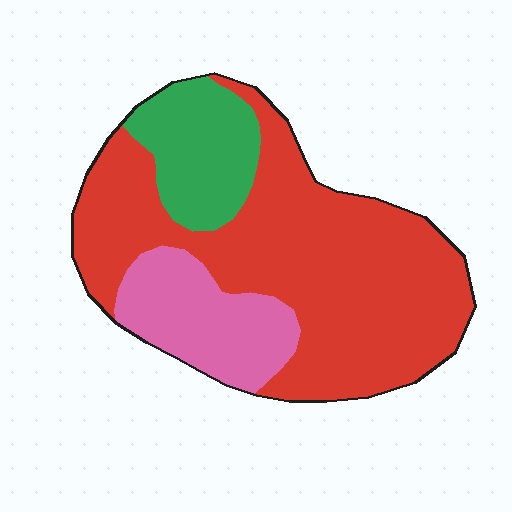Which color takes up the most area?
Red, at roughly 65%.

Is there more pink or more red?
Red.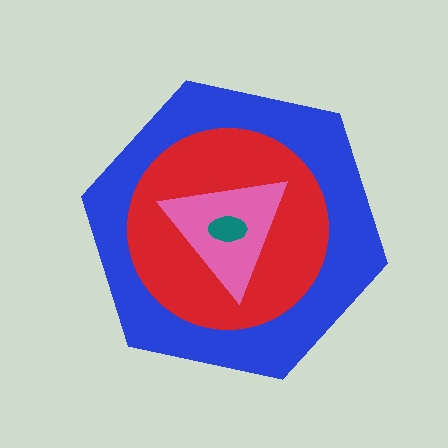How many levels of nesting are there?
4.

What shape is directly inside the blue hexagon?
The red circle.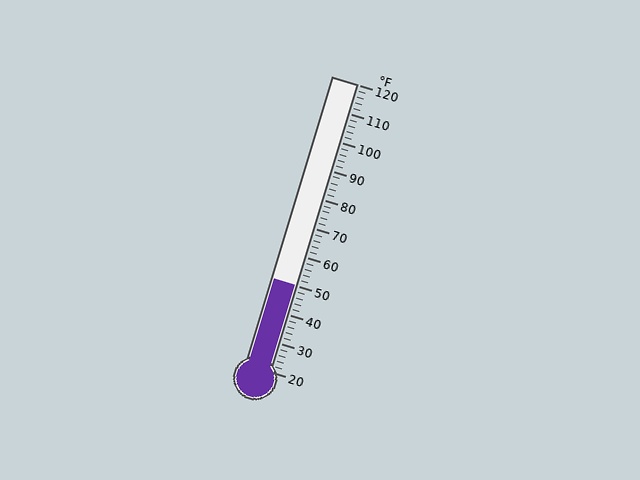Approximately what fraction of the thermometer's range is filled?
The thermometer is filled to approximately 30% of its range.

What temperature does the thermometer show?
The thermometer shows approximately 50°F.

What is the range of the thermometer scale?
The thermometer scale ranges from 20°F to 120°F.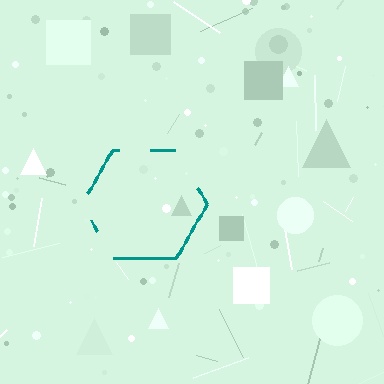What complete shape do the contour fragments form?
The contour fragments form a hexagon.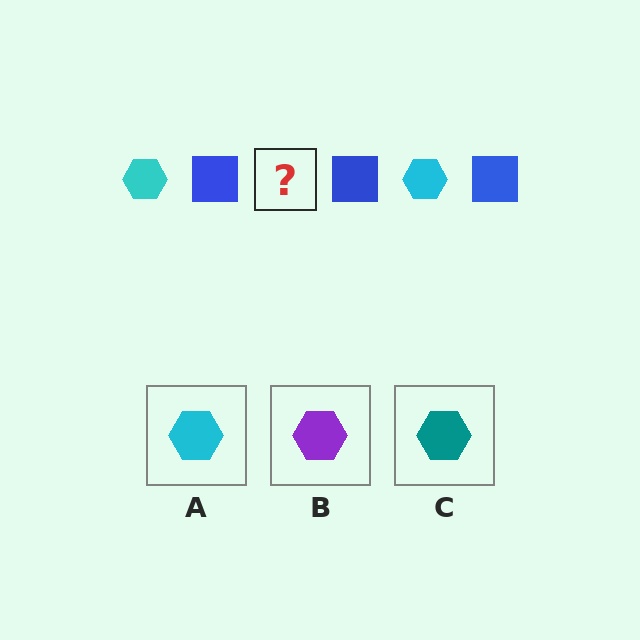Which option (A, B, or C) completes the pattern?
A.